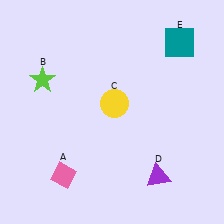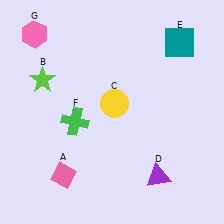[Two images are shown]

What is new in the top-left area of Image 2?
A pink hexagon (G) was added in the top-left area of Image 2.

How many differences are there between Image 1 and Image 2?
There are 2 differences between the two images.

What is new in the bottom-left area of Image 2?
A green cross (F) was added in the bottom-left area of Image 2.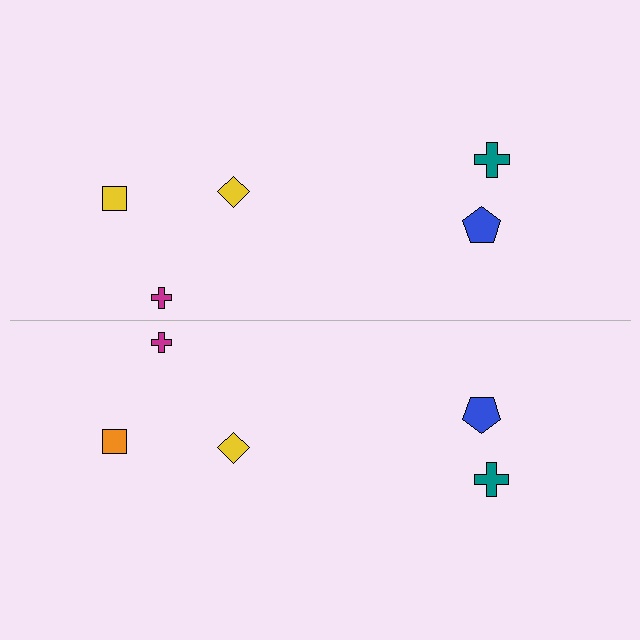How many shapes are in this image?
There are 10 shapes in this image.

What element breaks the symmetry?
The orange square on the bottom side breaks the symmetry — its mirror counterpart is yellow.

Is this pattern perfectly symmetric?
No, the pattern is not perfectly symmetric. The orange square on the bottom side breaks the symmetry — its mirror counterpart is yellow.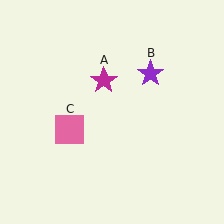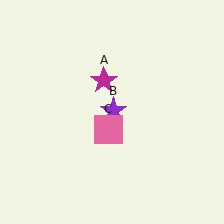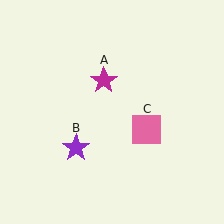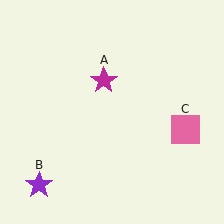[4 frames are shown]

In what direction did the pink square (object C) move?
The pink square (object C) moved right.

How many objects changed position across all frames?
2 objects changed position: purple star (object B), pink square (object C).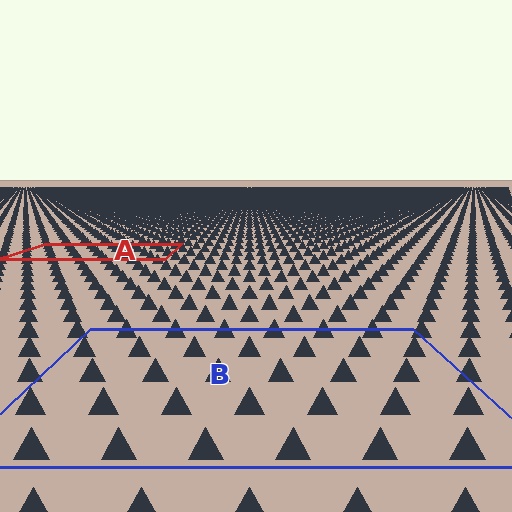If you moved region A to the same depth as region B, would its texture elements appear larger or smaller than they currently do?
They would appear larger. At a closer depth, the same texture elements are projected at a bigger on-screen size.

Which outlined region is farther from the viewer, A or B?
Region A is farther from the viewer — the texture elements inside it appear smaller and more densely packed.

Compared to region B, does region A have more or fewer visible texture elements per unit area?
Region A has more texture elements per unit area — they are packed more densely because it is farther away.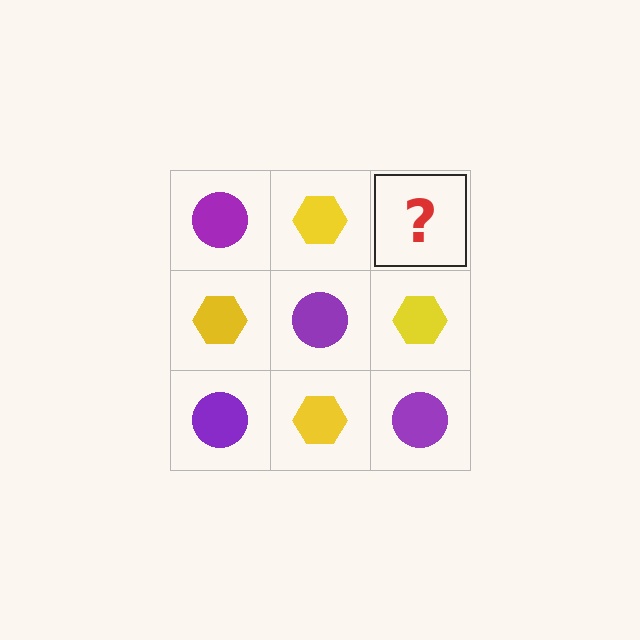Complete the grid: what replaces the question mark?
The question mark should be replaced with a purple circle.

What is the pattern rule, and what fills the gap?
The rule is that it alternates purple circle and yellow hexagon in a checkerboard pattern. The gap should be filled with a purple circle.